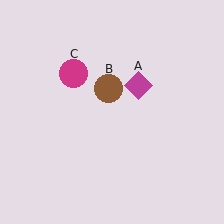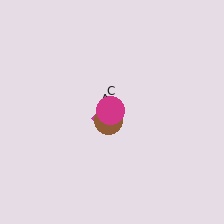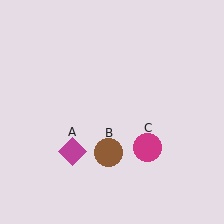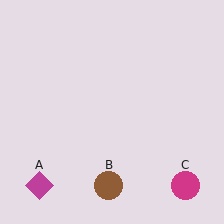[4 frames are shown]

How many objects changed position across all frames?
3 objects changed position: magenta diamond (object A), brown circle (object B), magenta circle (object C).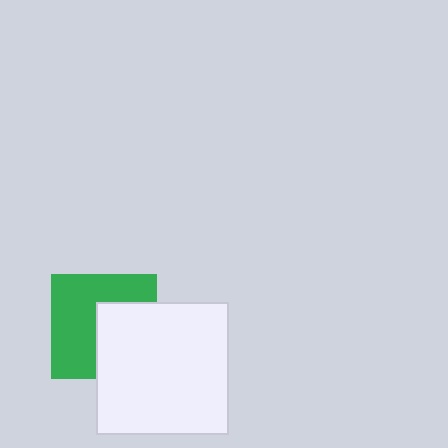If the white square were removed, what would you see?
You would see the complete green square.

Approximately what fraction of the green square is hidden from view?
Roughly 43% of the green square is hidden behind the white square.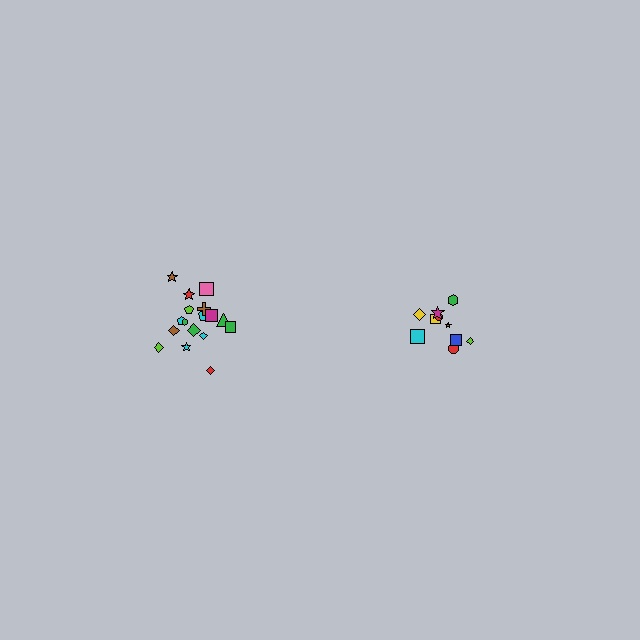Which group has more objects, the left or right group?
The left group.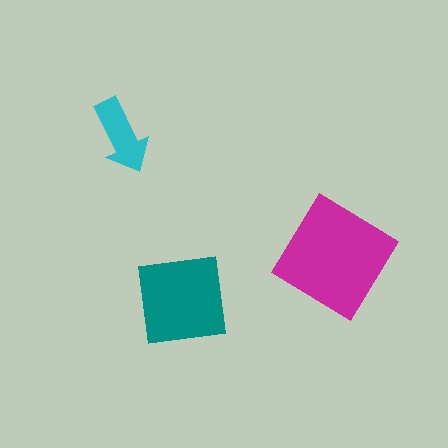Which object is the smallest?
The cyan arrow.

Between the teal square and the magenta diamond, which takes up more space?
The magenta diamond.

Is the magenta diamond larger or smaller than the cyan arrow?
Larger.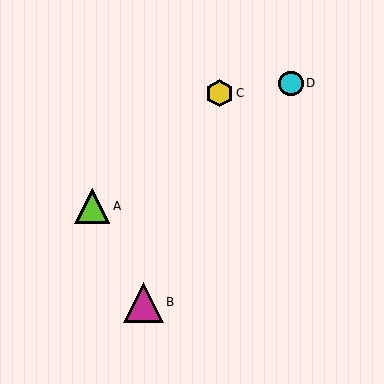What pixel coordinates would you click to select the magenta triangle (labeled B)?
Click at (144, 302) to select the magenta triangle B.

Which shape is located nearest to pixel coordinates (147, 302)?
The magenta triangle (labeled B) at (144, 302) is nearest to that location.